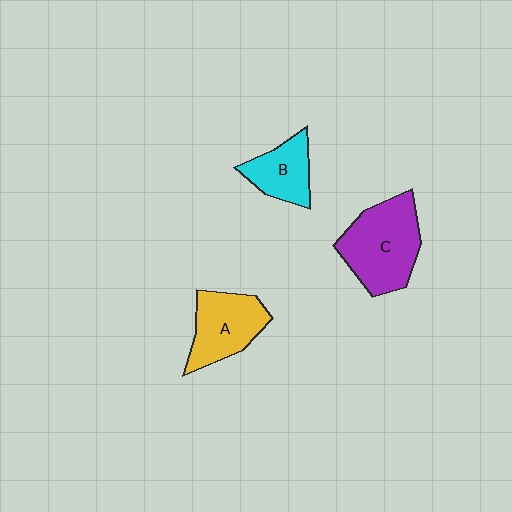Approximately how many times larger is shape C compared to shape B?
Approximately 1.7 times.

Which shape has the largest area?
Shape C (purple).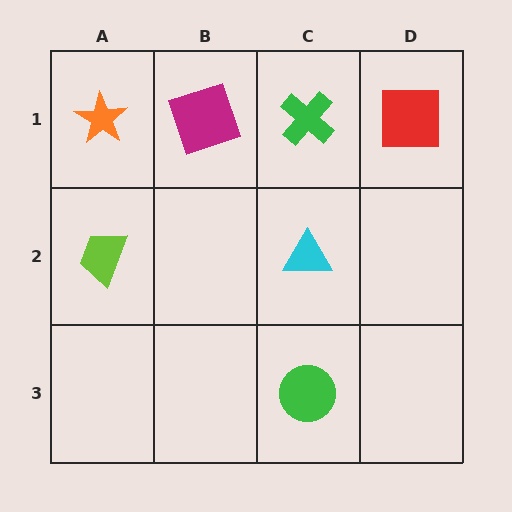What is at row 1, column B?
A magenta square.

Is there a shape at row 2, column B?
No, that cell is empty.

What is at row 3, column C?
A green circle.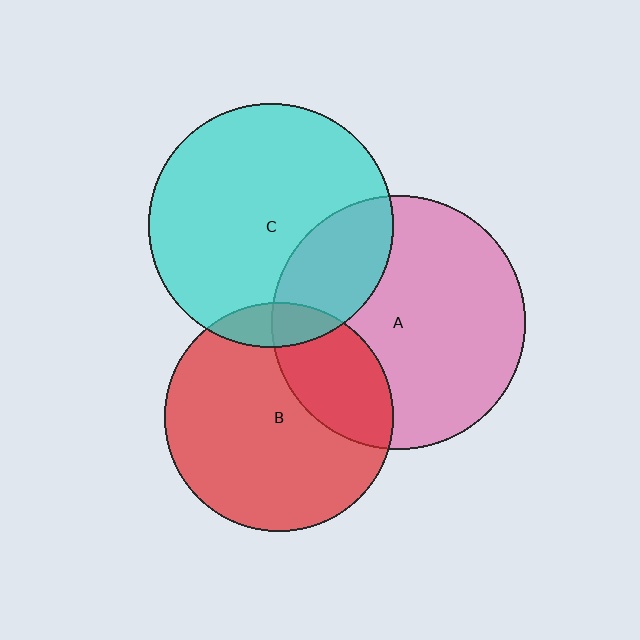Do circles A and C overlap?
Yes.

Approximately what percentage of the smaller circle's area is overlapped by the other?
Approximately 25%.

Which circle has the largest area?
Circle A (pink).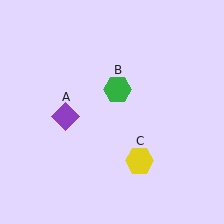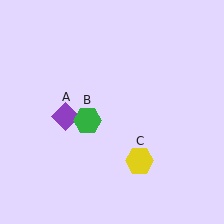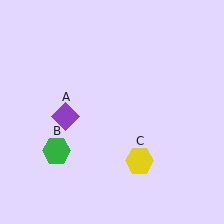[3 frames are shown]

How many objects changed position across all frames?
1 object changed position: green hexagon (object B).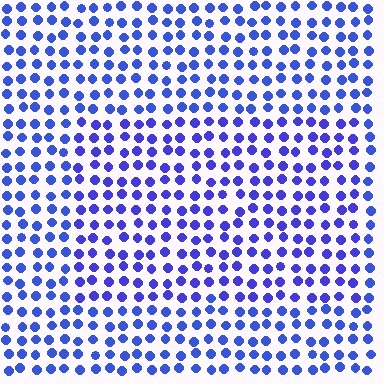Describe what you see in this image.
The image is filled with small blue elements in a uniform arrangement. A rectangle-shaped region is visible where the elements are tinted to a slightly different hue, forming a subtle color boundary.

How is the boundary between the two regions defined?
The boundary is defined purely by a slight shift in hue (about 15 degrees). Spacing, size, and orientation are identical on both sides.